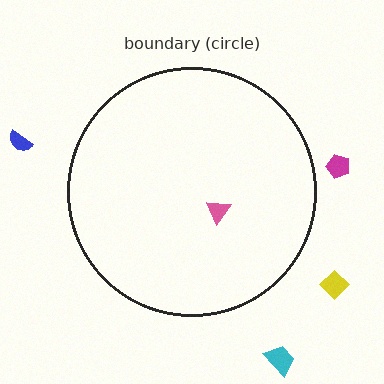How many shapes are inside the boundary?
1 inside, 4 outside.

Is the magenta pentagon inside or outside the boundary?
Outside.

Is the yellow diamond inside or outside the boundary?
Outside.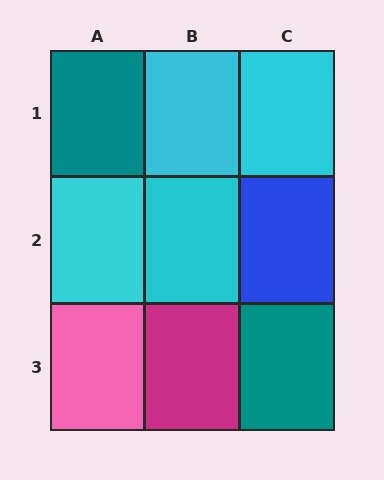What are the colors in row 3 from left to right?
Pink, magenta, teal.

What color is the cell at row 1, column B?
Cyan.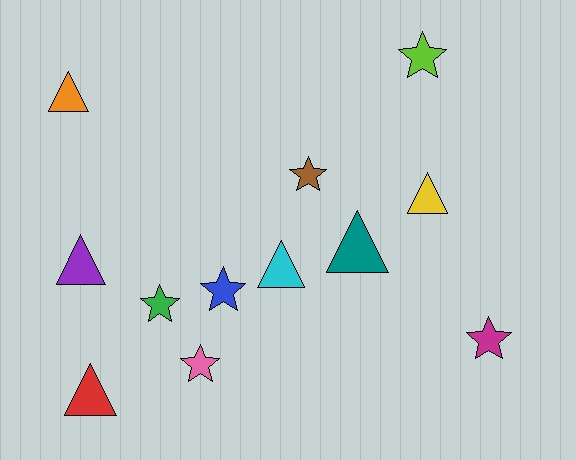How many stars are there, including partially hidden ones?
There are 6 stars.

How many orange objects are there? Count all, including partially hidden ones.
There is 1 orange object.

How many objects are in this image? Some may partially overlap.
There are 12 objects.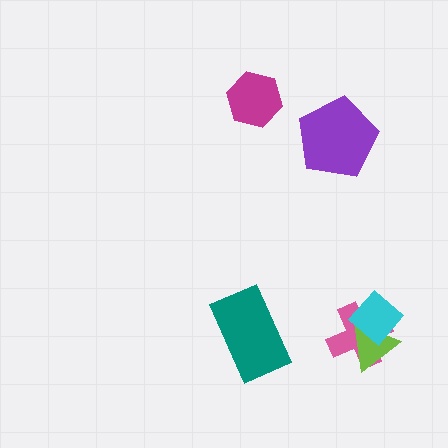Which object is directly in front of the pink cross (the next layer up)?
The lime triangle is directly in front of the pink cross.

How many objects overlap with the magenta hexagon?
0 objects overlap with the magenta hexagon.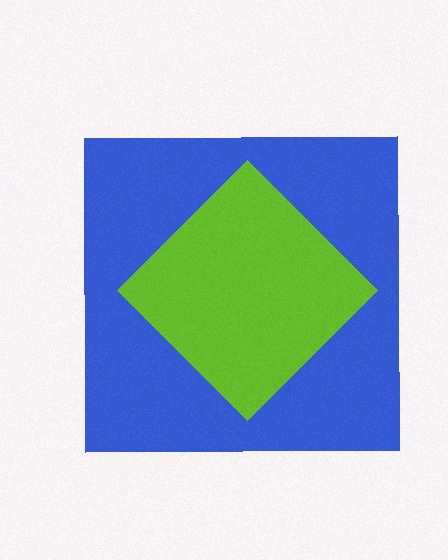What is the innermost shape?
The lime diamond.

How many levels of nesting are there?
2.